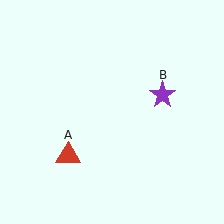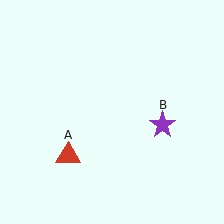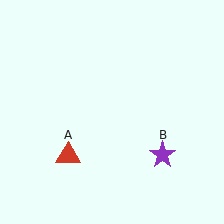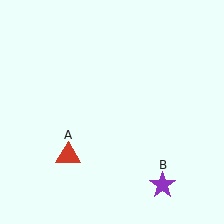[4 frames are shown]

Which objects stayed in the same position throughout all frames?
Red triangle (object A) remained stationary.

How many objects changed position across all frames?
1 object changed position: purple star (object B).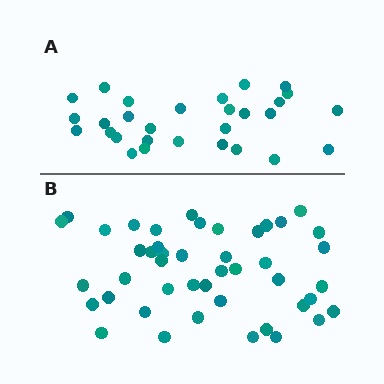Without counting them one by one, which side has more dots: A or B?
Region B (the bottom region) has more dots.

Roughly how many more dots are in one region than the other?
Region B has approximately 15 more dots than region A.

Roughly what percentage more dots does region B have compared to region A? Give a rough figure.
About 55% more.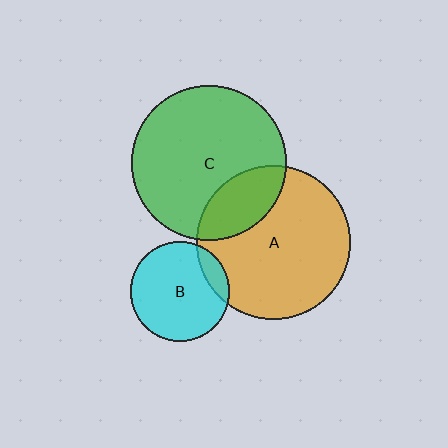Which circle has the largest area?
Circle C (green).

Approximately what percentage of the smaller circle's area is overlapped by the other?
Approximately 10%.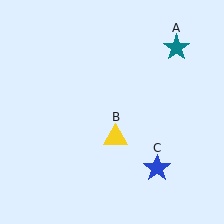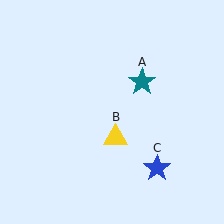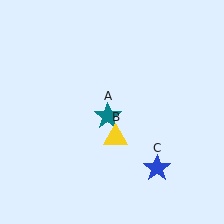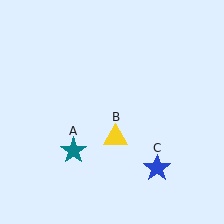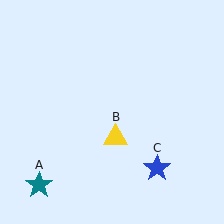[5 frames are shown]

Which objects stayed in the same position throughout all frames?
Yellow triangle (object B) and blue star (object C) remained stationary.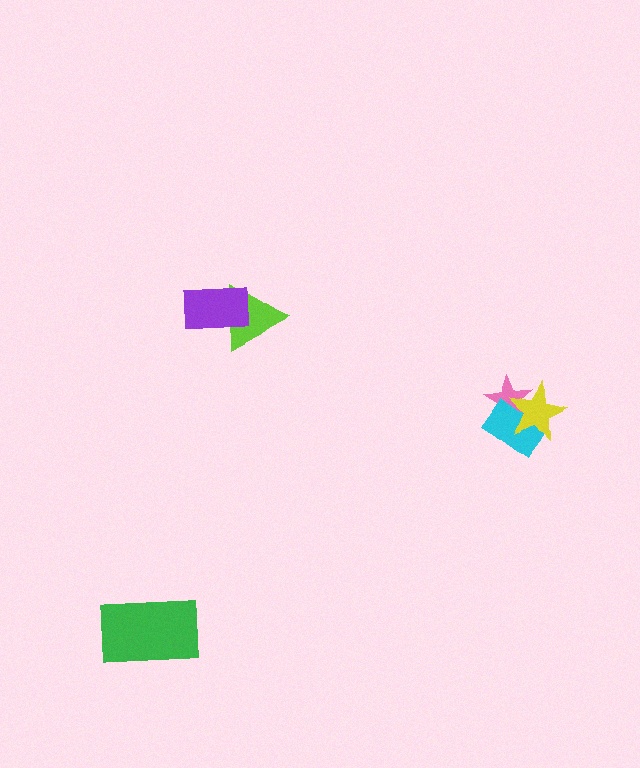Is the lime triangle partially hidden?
Yes, it is partially covered by another shape.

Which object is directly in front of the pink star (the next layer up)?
The cyan rectangle is directly in front of the pink star.